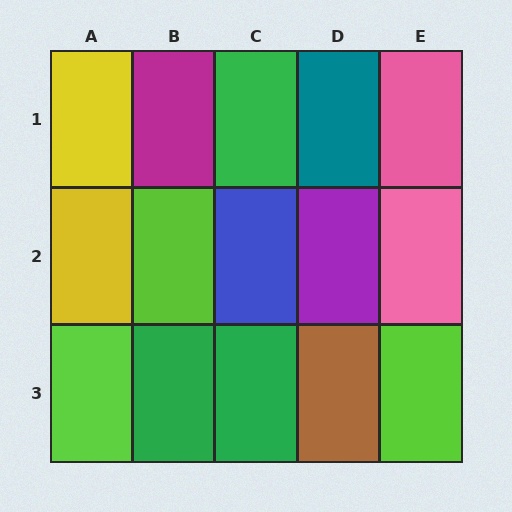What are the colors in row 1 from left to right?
Yellow, magenta, green, teal, pink.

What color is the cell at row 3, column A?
Lime.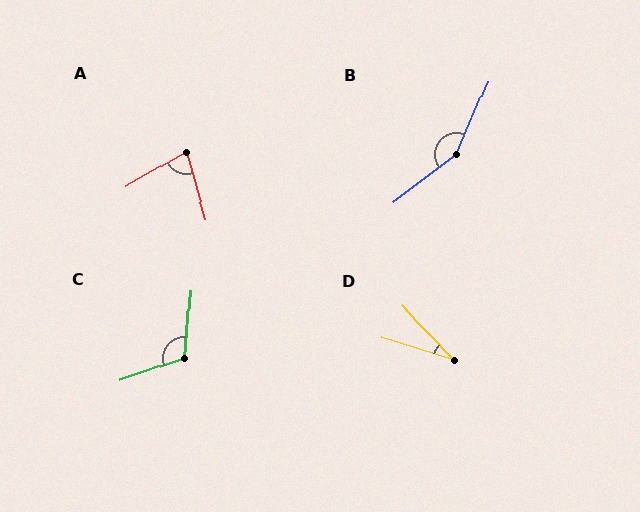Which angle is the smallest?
D, at approximately 29 degrees.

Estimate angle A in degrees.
Approximately 75 degrees.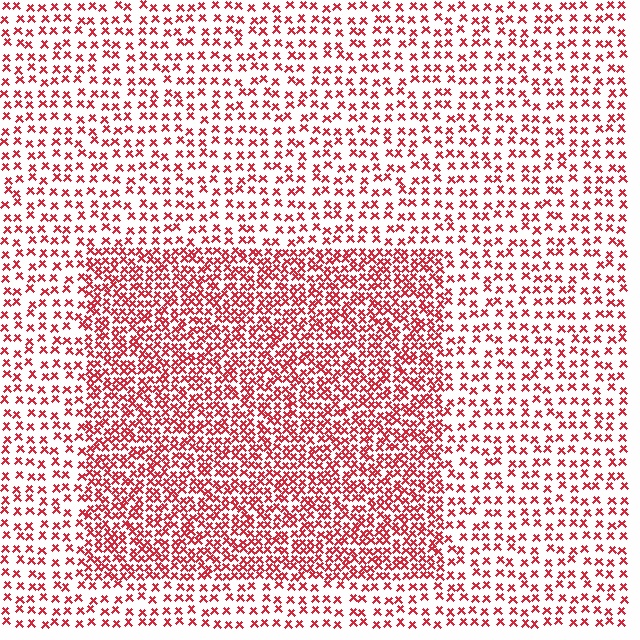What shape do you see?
I see a rectangle.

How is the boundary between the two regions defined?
The boundary is defined by a change in element density (approximately 2.1x ratio). All elements are the same color, size, and shape.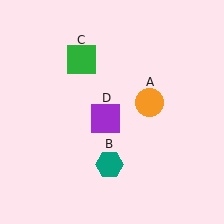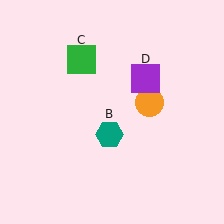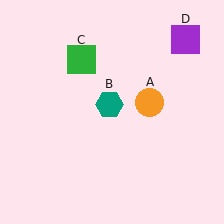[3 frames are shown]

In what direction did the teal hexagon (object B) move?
The teal hexagon (object B) moved up.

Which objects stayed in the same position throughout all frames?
Orange circle (object A) and green square (object C) remained stationary.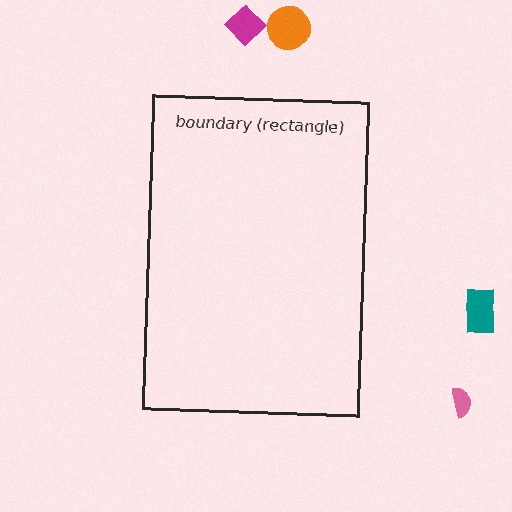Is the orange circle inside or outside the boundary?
Outside.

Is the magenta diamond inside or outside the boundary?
Outside.